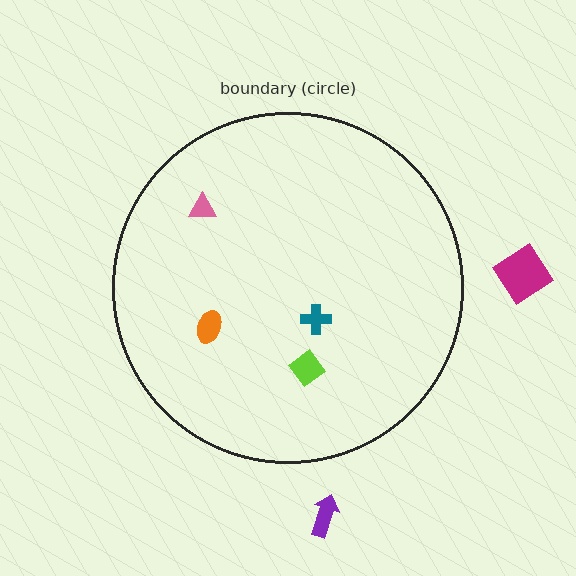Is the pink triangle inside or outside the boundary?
Inside.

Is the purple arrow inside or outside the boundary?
Outside.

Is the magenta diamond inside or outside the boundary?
Outside.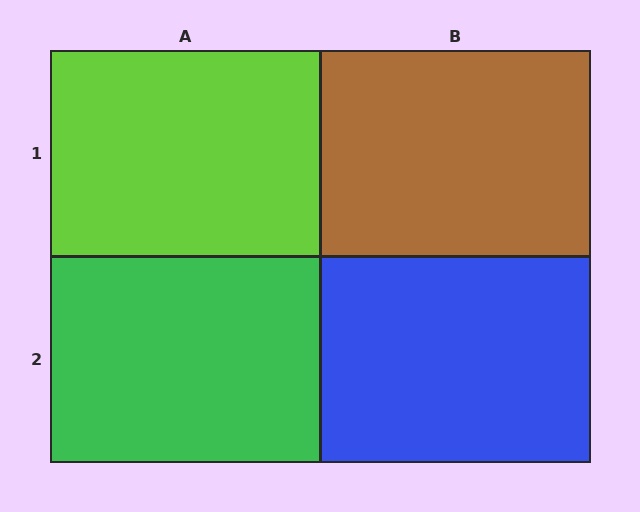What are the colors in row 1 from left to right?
Lime, brown.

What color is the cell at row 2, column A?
Green.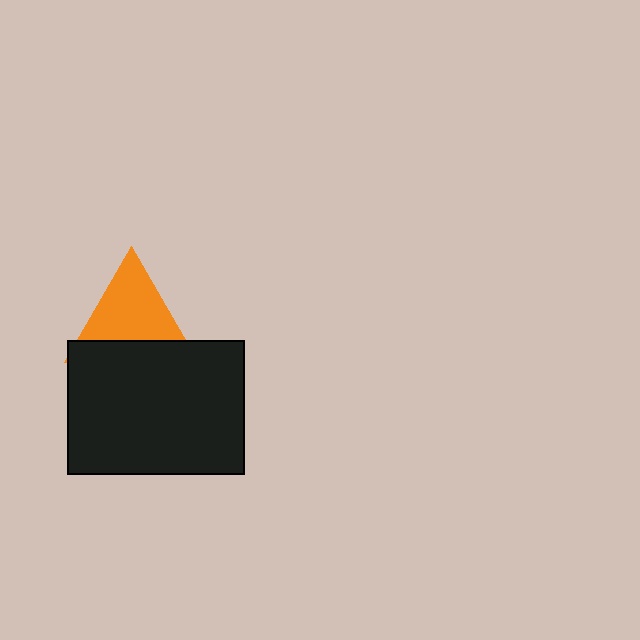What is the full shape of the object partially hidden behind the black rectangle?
The partially hidden object is an orange triangle.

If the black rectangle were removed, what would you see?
You would see the complete orange triangle.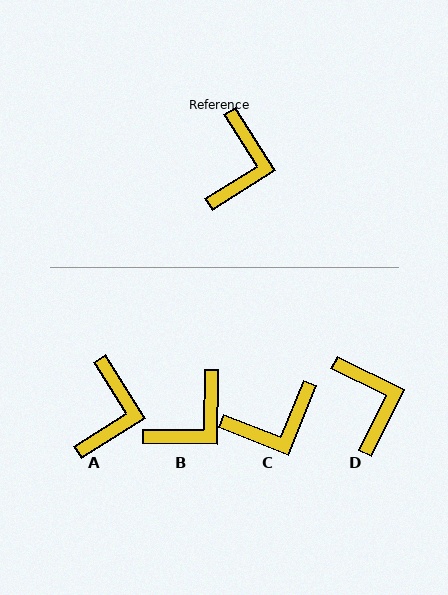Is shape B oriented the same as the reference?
No, it is off by about 32 degrees.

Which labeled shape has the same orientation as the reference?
A.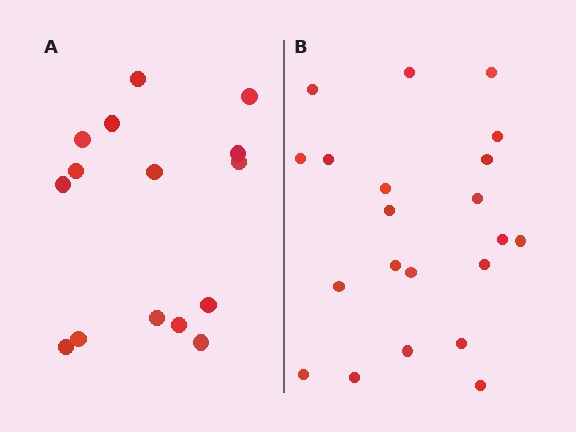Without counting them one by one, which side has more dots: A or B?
Region B (the right region) has more dots.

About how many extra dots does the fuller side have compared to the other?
Region B has about 6 more dots than region A.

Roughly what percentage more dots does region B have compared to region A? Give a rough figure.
About 40% more.